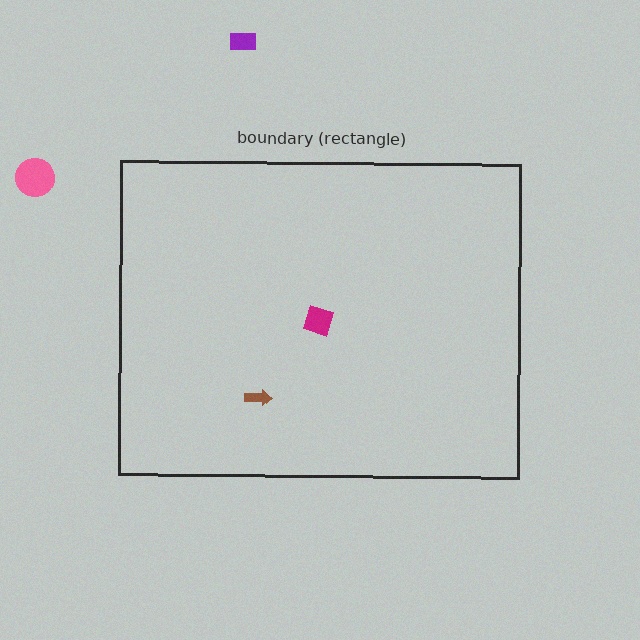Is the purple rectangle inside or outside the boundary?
Outside.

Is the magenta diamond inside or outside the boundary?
Inside.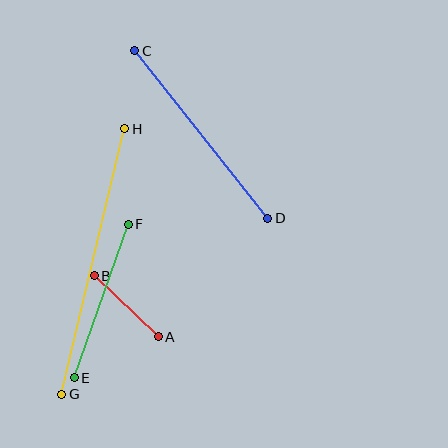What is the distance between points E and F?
The distance is approximately 163 pixels.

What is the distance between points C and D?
The distance is approximately 214 pixels.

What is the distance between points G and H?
The distance is approximately 273 pixels.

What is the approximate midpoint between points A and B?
The midpoint is at approximately (126, 306) pixels.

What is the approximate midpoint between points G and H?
The midpoint is at approximately (93, 262) pixels.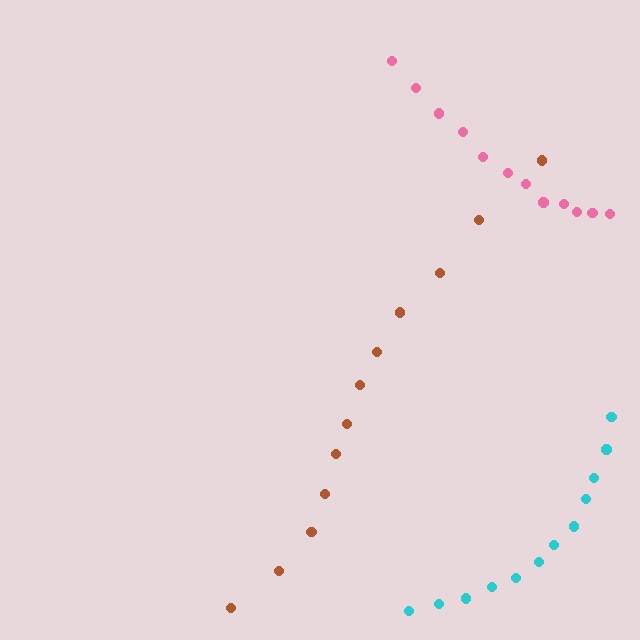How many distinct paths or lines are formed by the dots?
There are 3 distinct paths.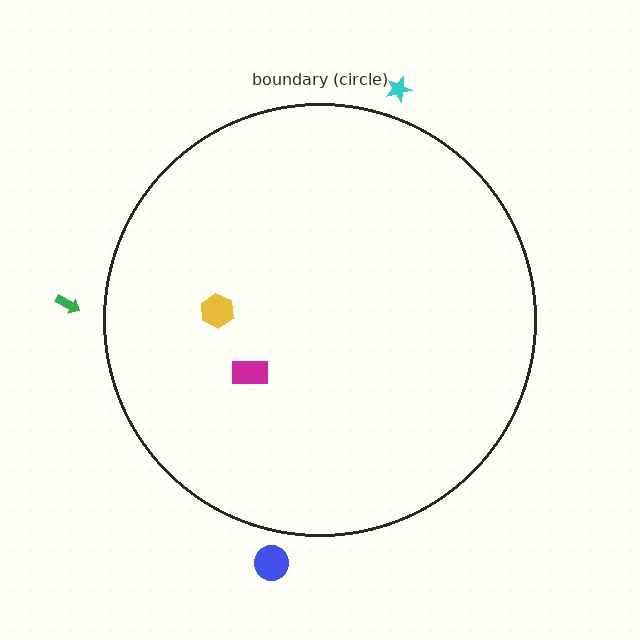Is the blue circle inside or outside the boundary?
Outside.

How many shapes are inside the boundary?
2 inside, 3 outside.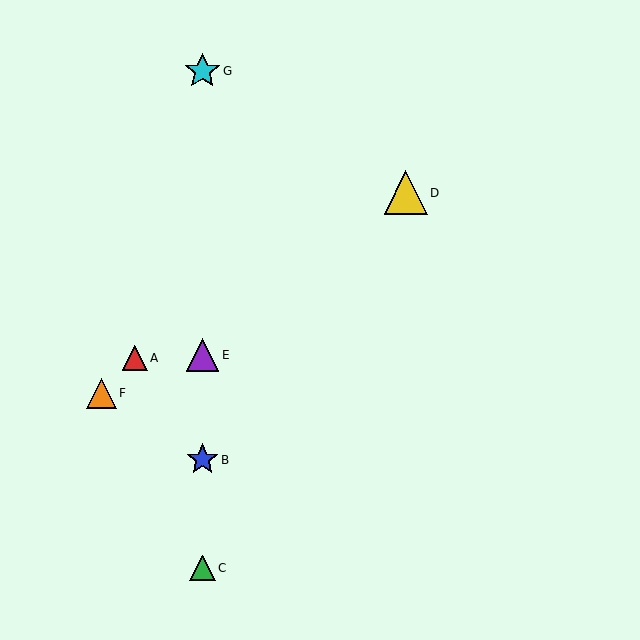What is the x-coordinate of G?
Object G is at x≈202.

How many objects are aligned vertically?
4 objects (B, C, E, G) are aligned vertically.